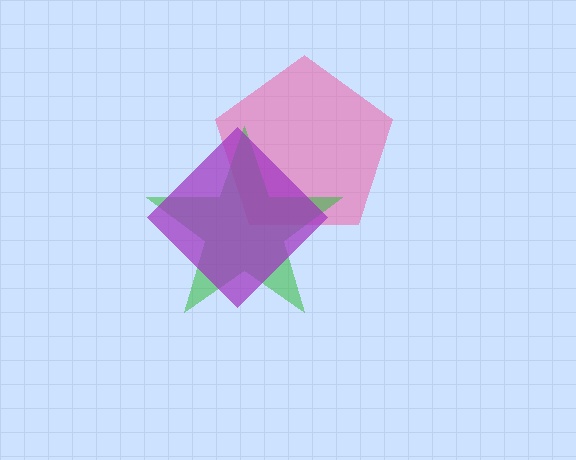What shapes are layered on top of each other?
The layered shapes are: a pink pentagon, a green star, a purple diamond.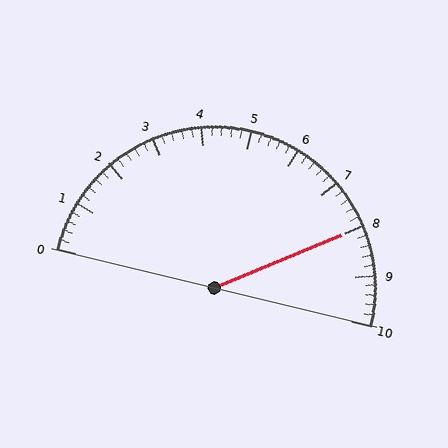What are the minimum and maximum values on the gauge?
The gauge ranges from 0 to 10.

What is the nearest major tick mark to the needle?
The nearest major tick mark is 8.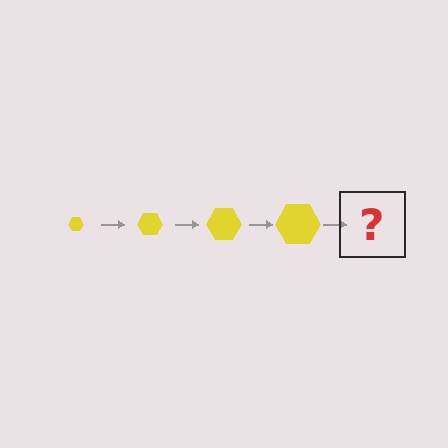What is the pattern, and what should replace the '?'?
The pattern is that the hexagon gets progressively larger each step. The '?' should be a yellow hexagon, larger than the previous one.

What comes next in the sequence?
The next element should be a yellow hexagon, larger than the previous one.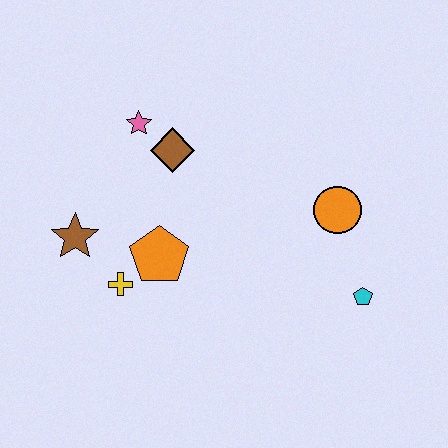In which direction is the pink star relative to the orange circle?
The pink star is to the left of the orange circle.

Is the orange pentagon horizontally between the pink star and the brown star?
No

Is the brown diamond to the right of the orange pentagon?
Yes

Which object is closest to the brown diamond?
The pink star is closest to the brown diamond.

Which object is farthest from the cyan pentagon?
The brown star is farthest from the cyan pentagon.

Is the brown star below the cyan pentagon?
No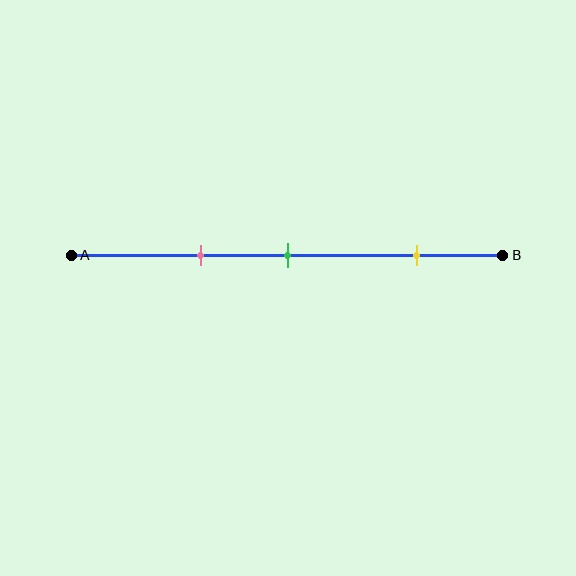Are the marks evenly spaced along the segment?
No, the marks are not evenly spaced.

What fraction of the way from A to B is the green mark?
The green mark is approximately 50% (0.5) of the way from A to B.